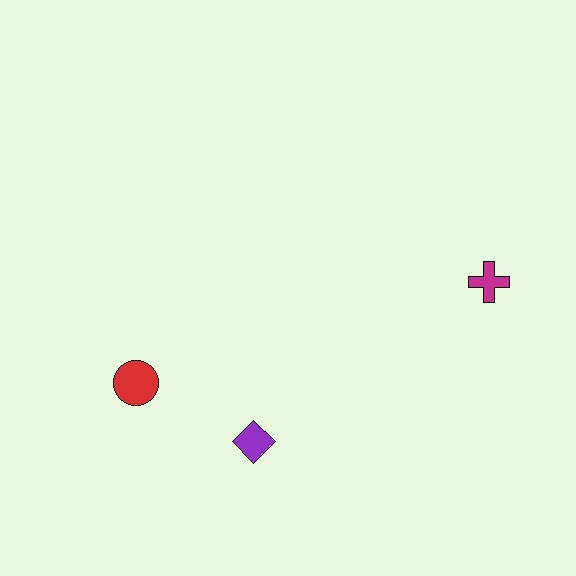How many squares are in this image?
There are no squares.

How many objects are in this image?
There are 3 objects.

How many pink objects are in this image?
There are no pink objects.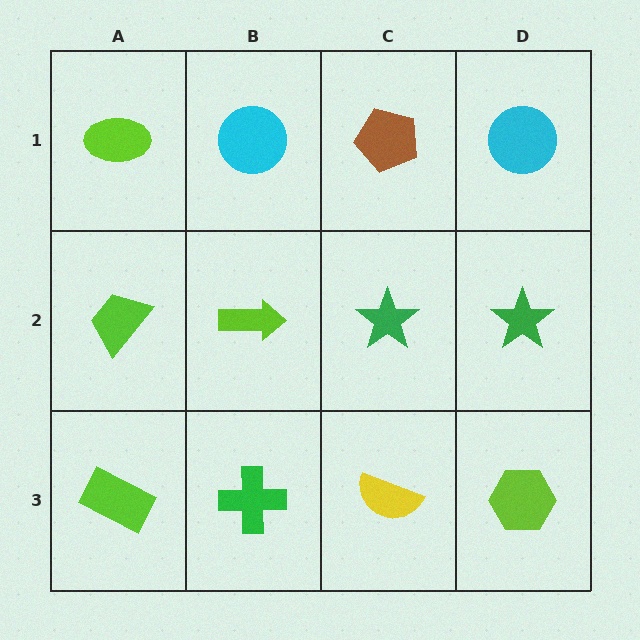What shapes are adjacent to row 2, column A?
A lime ellipse (row 1, column A), a lime rectangle (row 3, column A), a lime arrow (row 2, column B).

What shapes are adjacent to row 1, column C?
A green star (row 2, column C), a cyan circle (row 1, column B), a cyan circle (row 1, column D).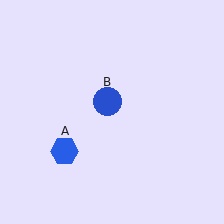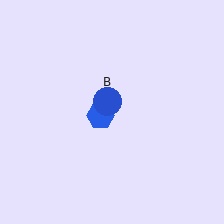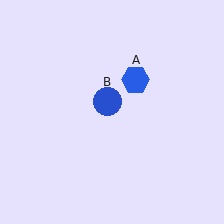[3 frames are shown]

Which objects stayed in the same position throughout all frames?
Blue circle (object B) remained stationary.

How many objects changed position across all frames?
1 object changed position: blue hexagon (object A).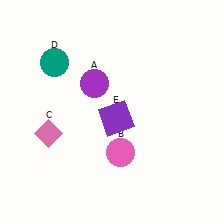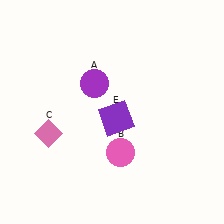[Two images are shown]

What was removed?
The teal circle (D) was removed in Image 2.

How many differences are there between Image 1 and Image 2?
There is 1 difference between the two images.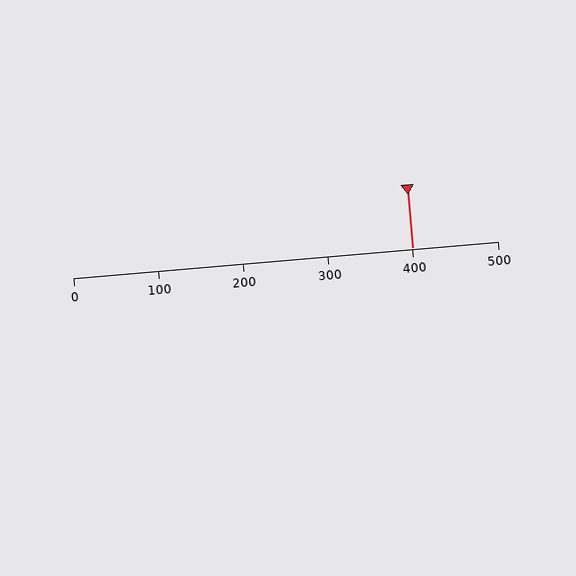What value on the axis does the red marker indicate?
The marker indicates approximately 400.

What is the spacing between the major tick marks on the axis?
The major ticks are spaced 100 apart.